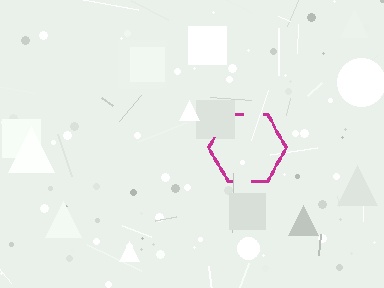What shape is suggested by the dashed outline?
The dashed outline suggests a hexagon.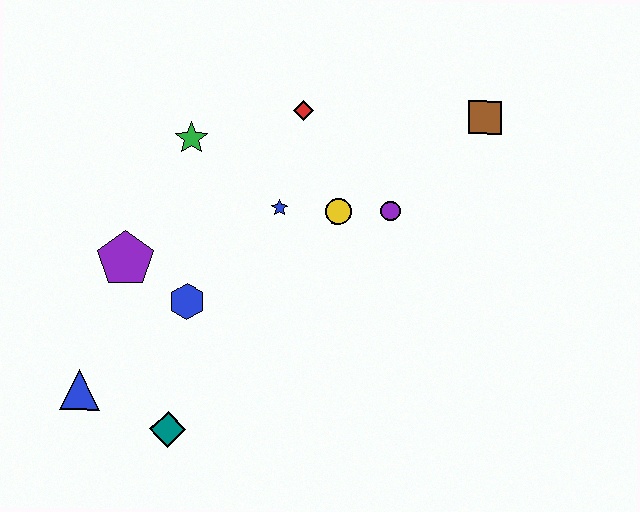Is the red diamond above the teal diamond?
Yes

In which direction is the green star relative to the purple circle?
The green star is to the left of the purple circle.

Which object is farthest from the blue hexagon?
The brown square is farthest from the blue hexagon.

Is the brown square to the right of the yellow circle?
Yes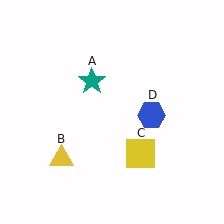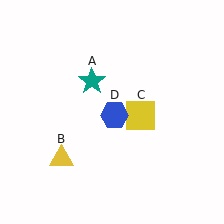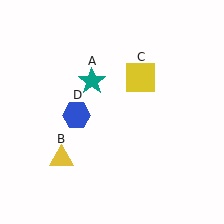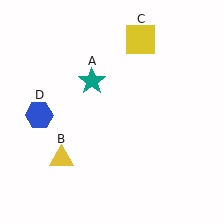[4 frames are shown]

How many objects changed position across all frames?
2 objects changed position: yellow square (object C), blue hexagon (object D).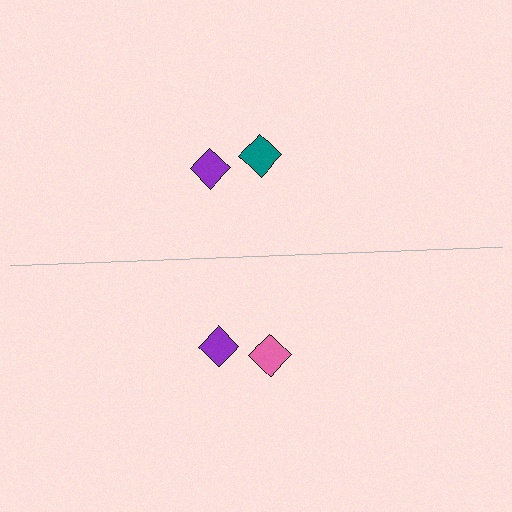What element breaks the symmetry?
The pink diamond on the bottom side breaks the symmetry — its mirror counterpart is teal.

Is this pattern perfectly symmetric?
No, the pattern is not perfectly symmetric. The pink diamond on the bottom side breaks the symmetry — its mirror counterpart is teal.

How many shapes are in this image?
There are 4 shapes in this image.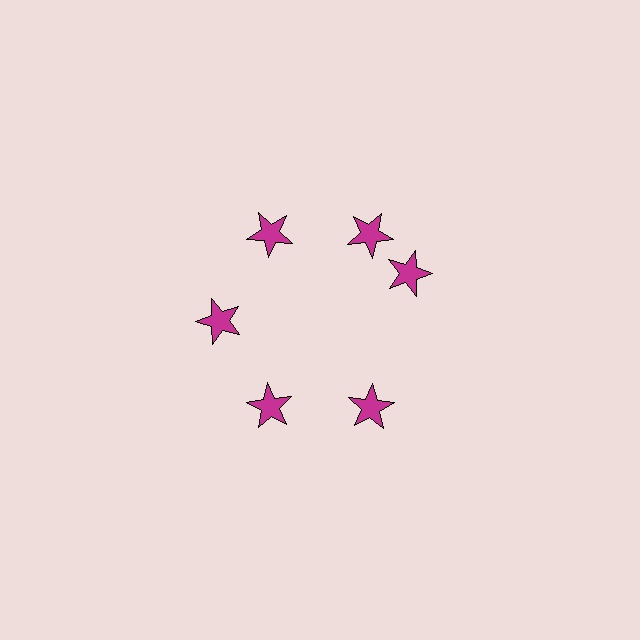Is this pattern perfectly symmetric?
No. The 6 magenta stars are arranged in a ring, but one element near the 3 o'clock position is rotated out of alignment along the ring, breaking the 6-fold rotational symmetry.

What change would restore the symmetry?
The symmetry would be restored by rotating it back into even spacing with its neighbors so that all 6 stars sit at equal angles and equal distance from the center.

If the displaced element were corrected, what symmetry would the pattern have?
It would have 6-fold rotational symmetry — the pattern would map onto itself every 60 degrees.